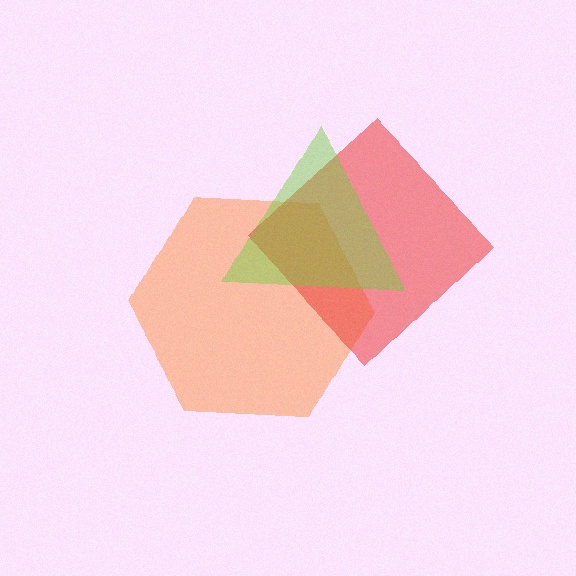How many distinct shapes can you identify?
There are 3 distinct shapes: an orange hexagon, a red diamond, a lime triangle.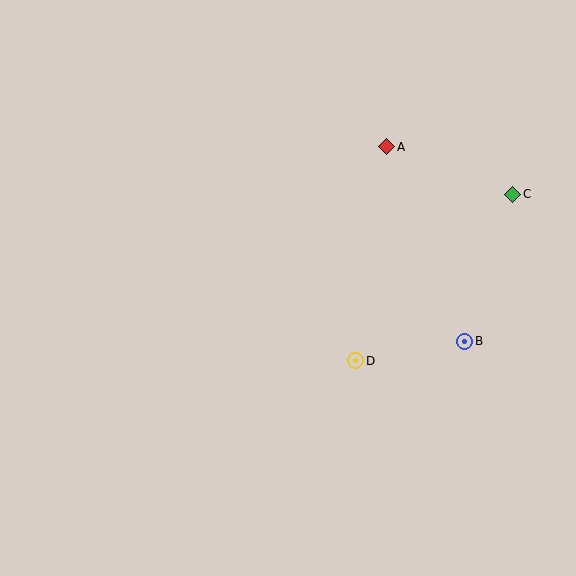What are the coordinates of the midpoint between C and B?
The midpoint between C and B is at (489, 268).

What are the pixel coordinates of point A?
Point A is at (387, 147).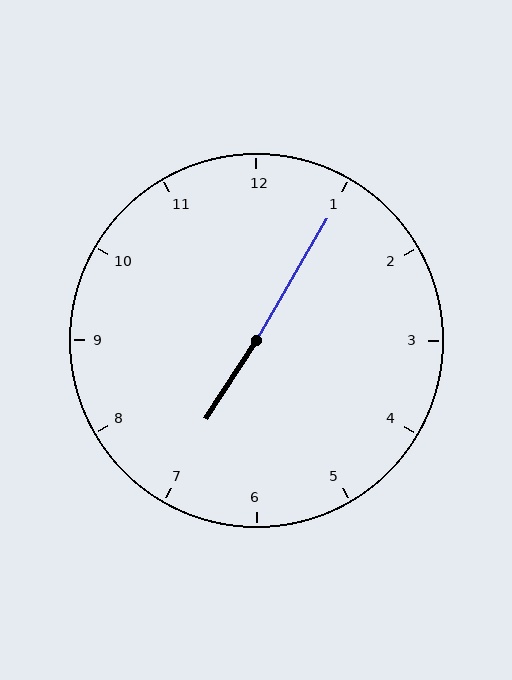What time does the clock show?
7:05.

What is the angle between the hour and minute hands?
Approximately 178 degrees.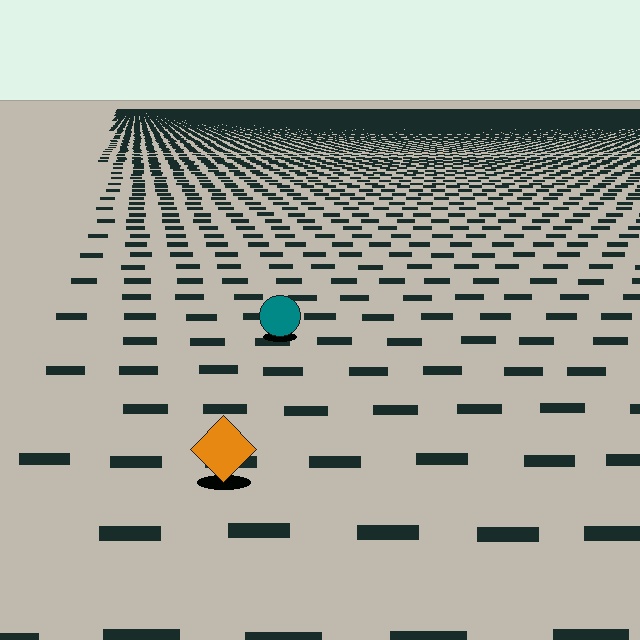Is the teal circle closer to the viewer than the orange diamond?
No. The orange diamond is closer — you can tell from the texture gradient: the ground texture is coarser near it.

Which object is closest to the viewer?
The orange diamond is closest. The texture marks near it are larger and more spread out.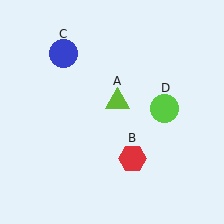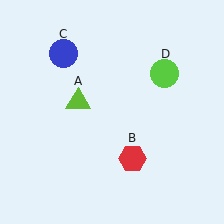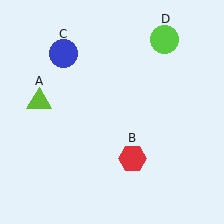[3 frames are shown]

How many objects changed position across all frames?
2 objects changed position: lime triangle (object A), lime circle (object D).